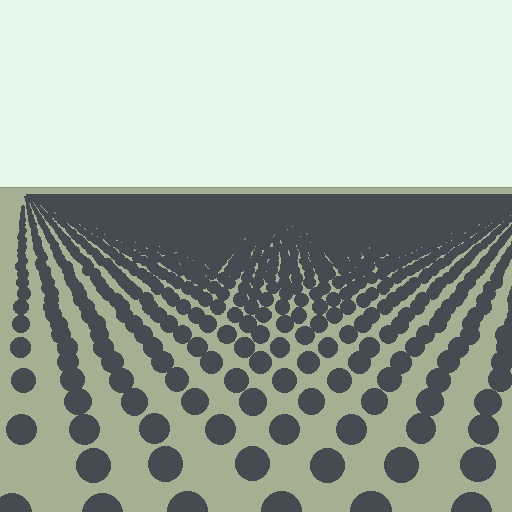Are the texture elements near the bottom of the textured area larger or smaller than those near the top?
Larger. Near the bottom, elements are closer to the viewer and appear at a bigger on-screen size.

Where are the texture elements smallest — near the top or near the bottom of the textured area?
Near the top.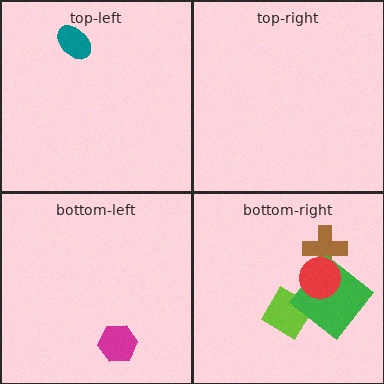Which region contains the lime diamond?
The bottom-right region.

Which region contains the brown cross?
The bottom-right region.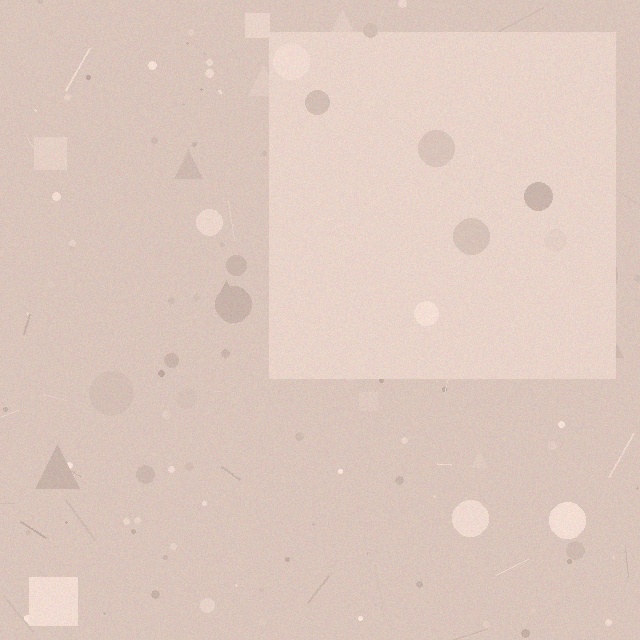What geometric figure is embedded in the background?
A square is embedded in the background.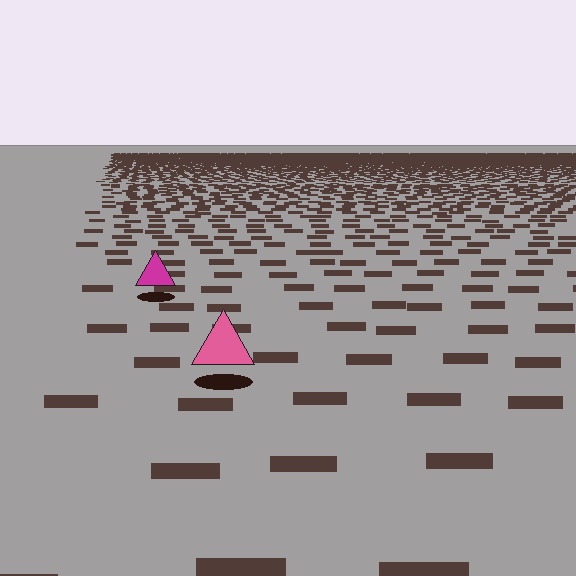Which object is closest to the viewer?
The pink triangle is closest. The texture marks near it are larger and more spread out.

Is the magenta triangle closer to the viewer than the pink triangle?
No. The pink triangle is closer — you can tell from the texture gradient: the ground texture is coarser near it.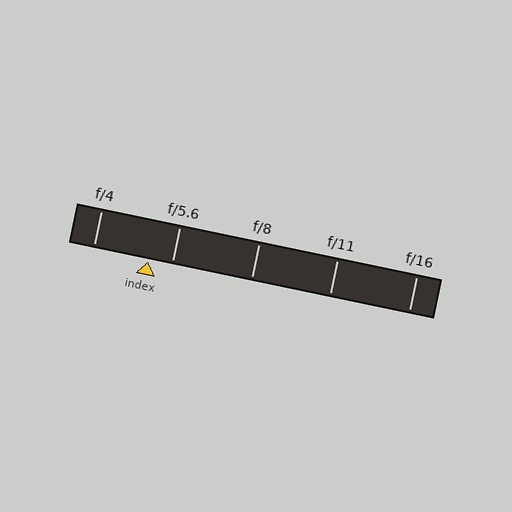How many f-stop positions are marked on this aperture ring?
There are 5 f-stop positions marked.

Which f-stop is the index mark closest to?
The index mark is closest to f/5.6.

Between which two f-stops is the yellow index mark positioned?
The index mark is between f/4 and f/5.6.